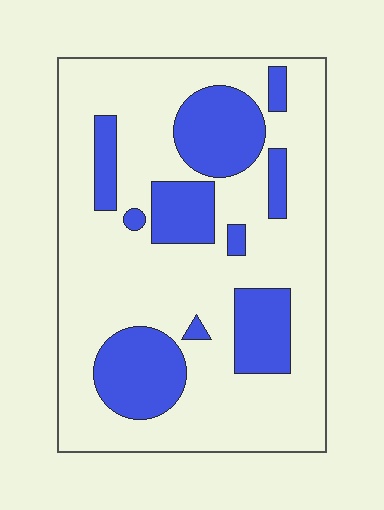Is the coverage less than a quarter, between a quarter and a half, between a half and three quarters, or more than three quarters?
Between a quarter and a half.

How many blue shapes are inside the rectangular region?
10.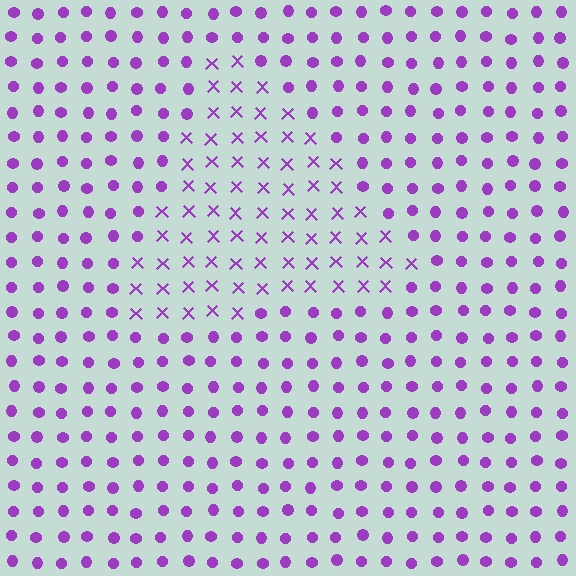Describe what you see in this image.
The image is filled with small purple elements arranged in a uniform grid. A triangle-shaped region contains X marks, while the surrounding area contains circles. The boundary is defined purely by the change in element shape.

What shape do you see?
I see a triangle.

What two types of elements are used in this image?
The image uses X marks inside the triangle region and circles outside it.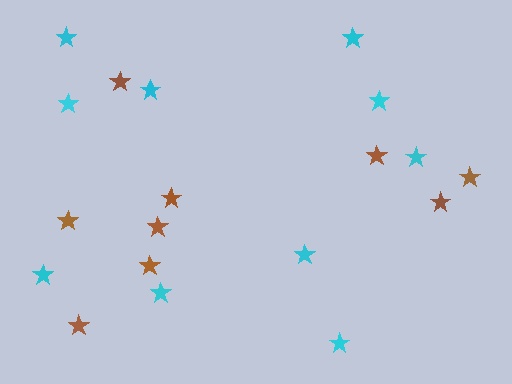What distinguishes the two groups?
There are 2 groups: one group of cyan stars (10) and one group of brown stars (9).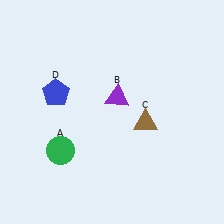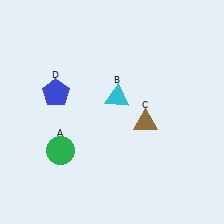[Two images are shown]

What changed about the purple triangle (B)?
In Image 1, B is purple. In Image 2, it changed to cyan.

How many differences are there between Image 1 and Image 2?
There is 1 difference between the two images.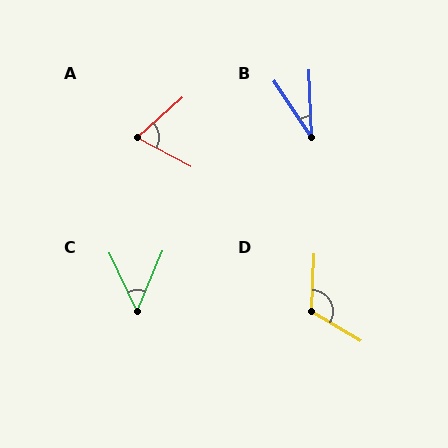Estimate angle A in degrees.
Approximately 70 degrees.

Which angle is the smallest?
B, at approximately 32 degrees.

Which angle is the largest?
D, at approximately 119 degrees.